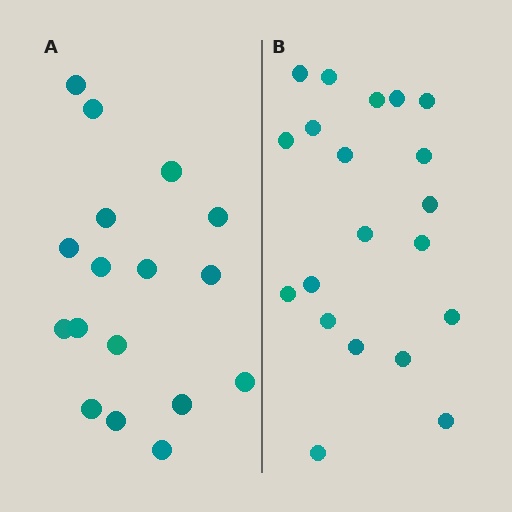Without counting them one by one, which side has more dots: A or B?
Region B (the right region) has more dots.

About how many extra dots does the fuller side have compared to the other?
Region B has just a few more — roughly 2 or 3 more dots than region A.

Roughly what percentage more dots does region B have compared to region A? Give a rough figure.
About 20% more.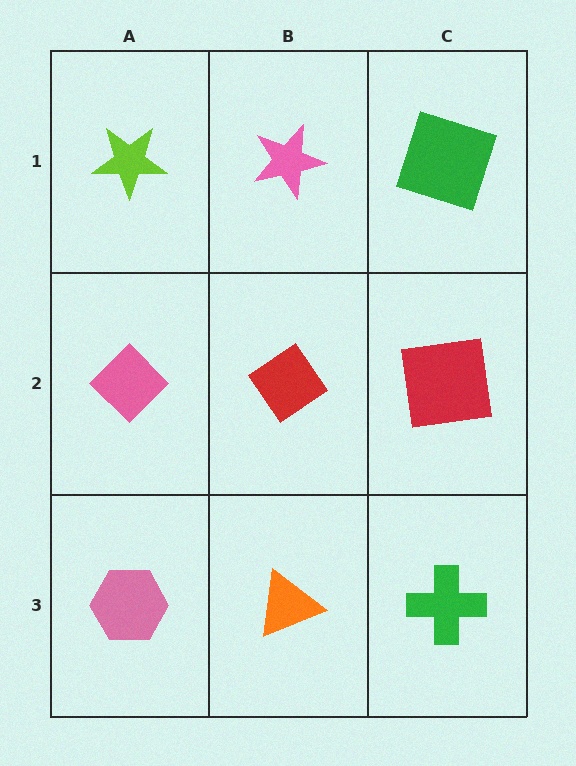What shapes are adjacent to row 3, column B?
A red diamond (row 2, column B), a pink hexagon (row 3, column A), a green cross (row 3, column C).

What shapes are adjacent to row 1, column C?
A red square (row 2, column C), a pink star (row 1, column B).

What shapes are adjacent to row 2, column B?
A pink star (row 1, column B), an orange triangle (row 3, column B), a pink diamond (row 2, column A), a red square (row 2, column C).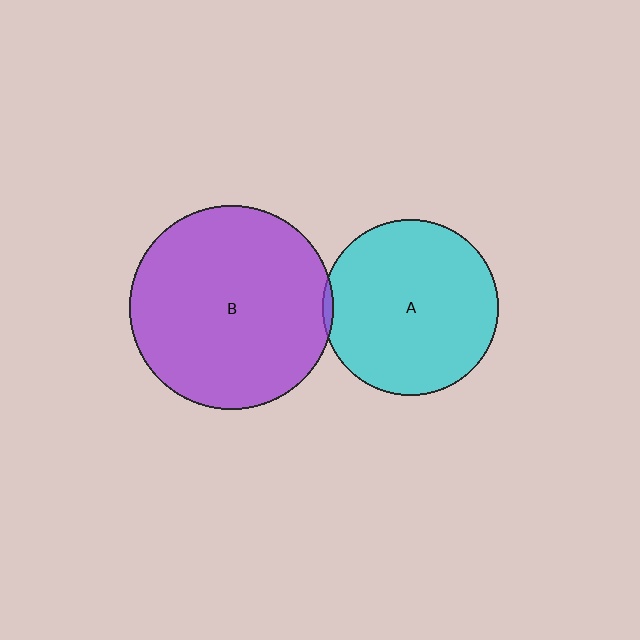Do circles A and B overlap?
Yes.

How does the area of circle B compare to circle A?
Approximately 1.3 times.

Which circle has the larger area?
Circle B (purple).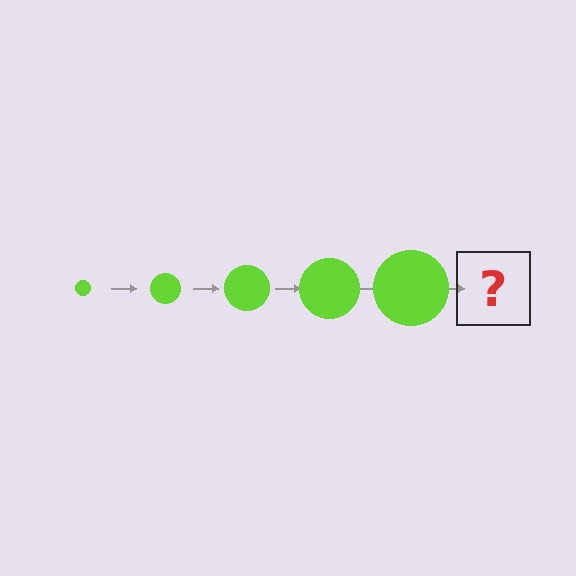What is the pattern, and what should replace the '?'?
The pattern is that the circle gets progressively larger each step. The '?' should be a lime circle, larger than the previous one.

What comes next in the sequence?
The next element should be a lime circle, larger than the previous one.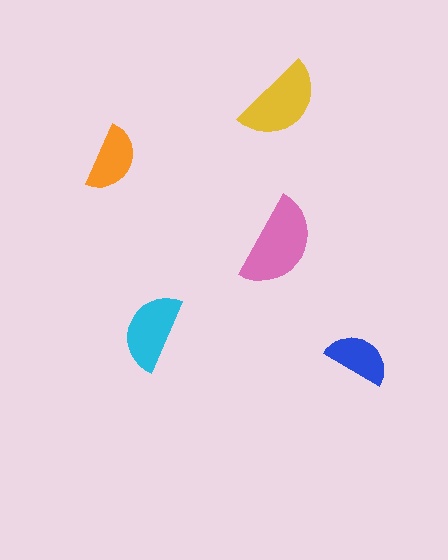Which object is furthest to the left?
The orange semicircle is leftmost.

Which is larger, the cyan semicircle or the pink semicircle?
The pink one.